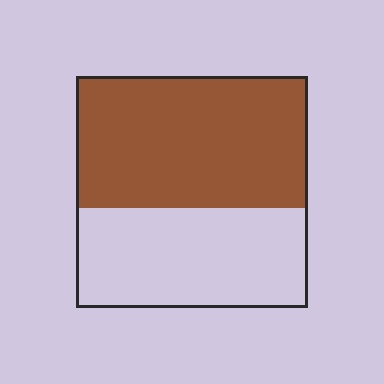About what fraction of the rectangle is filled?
About three fifths (3/5).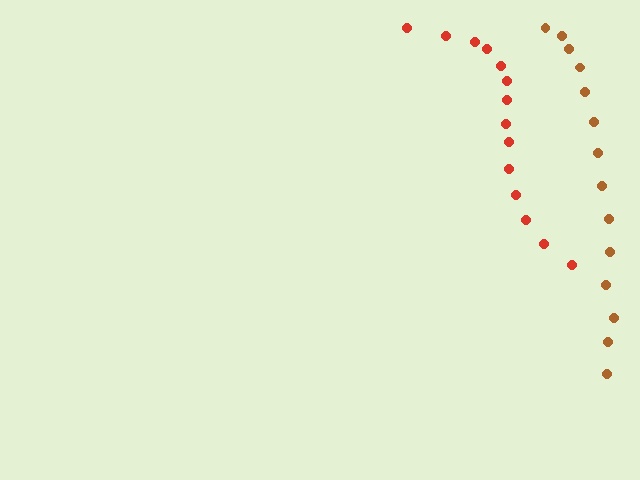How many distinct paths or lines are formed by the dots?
There are 2 distinct paths.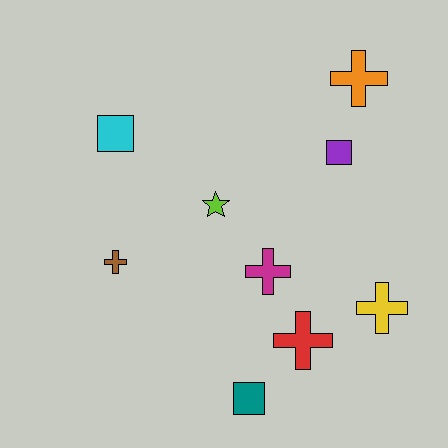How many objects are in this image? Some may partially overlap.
There are 9 objects.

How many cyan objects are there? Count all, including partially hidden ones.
There is 1 cyan object.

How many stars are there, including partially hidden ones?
There is 1 star.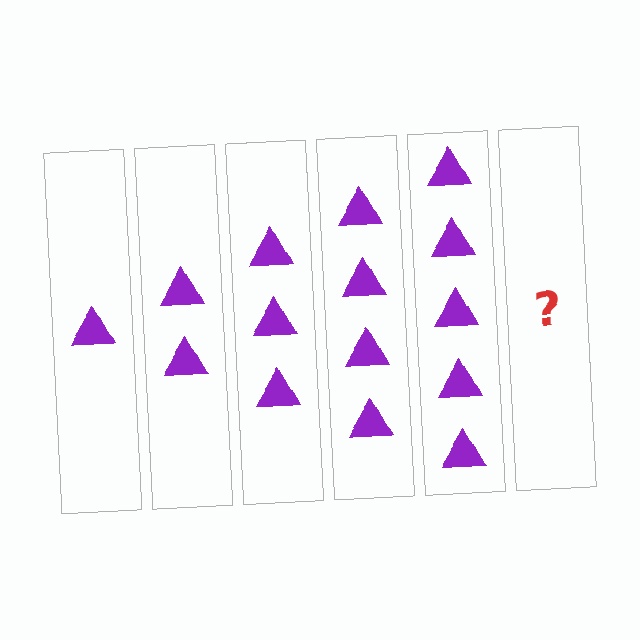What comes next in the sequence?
The next element should be 6 triangles.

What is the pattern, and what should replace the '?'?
The pattern is that each step adds one more triangle. The '?' should be 6 triangles.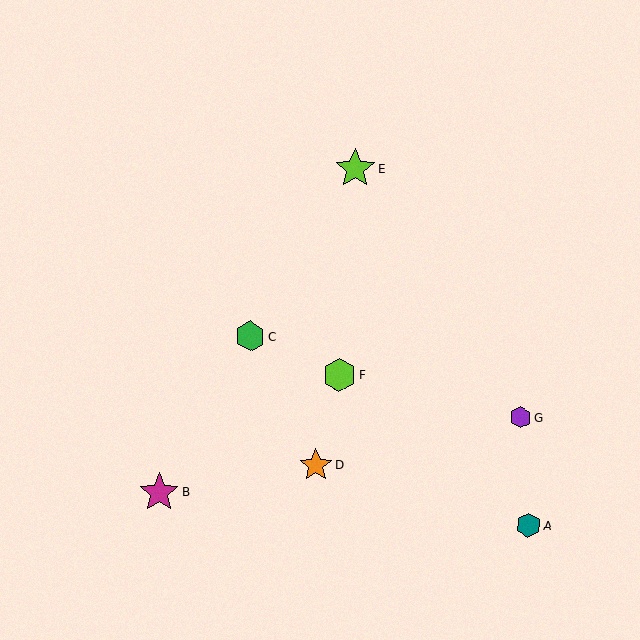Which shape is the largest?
The lime star (labeled E) is the largest.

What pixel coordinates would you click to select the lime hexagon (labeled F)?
Click at (339, 375) to select the lime hexagon F.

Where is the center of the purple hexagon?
The center of the purple hexagon is at (521, 418).